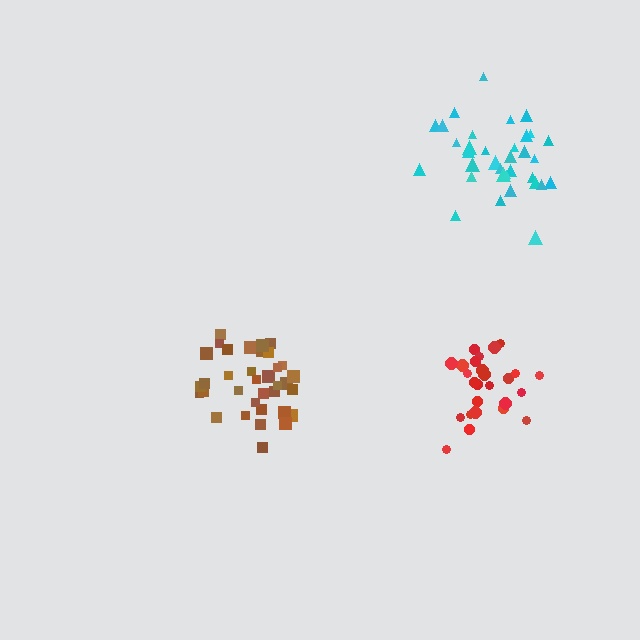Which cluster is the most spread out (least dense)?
Cyan.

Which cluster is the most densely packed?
Brown.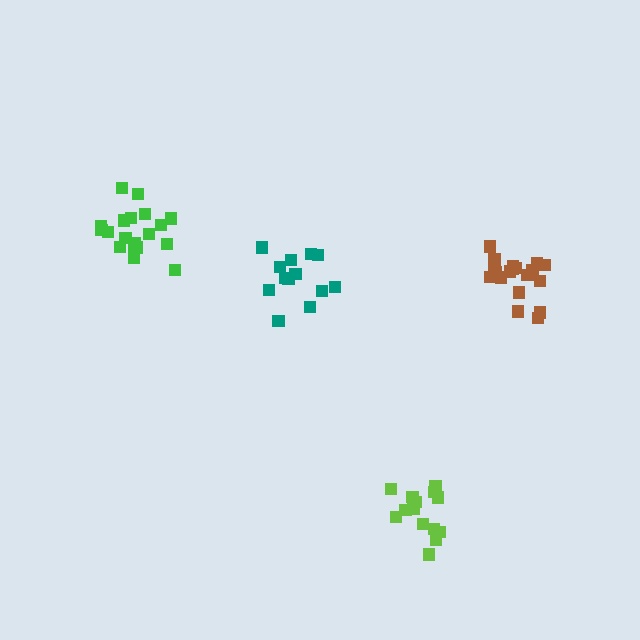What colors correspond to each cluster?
The clusters are colored: brown, green, lime, teal.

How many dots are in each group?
Group 1: 19 dots, Group 2: 19 dots, Group 3: 14 dots, Group 4: 13 dots (65 total).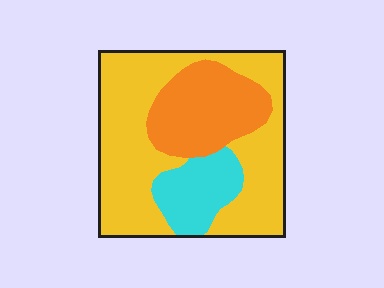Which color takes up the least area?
Cyan, at roughly 15%.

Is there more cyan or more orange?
Orange.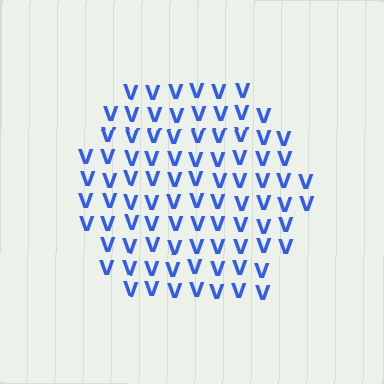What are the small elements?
The small elements are letter V's.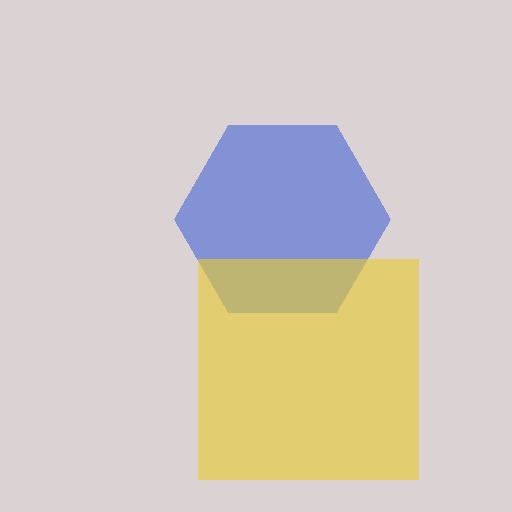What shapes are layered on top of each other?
The layered shapes are: a blue hexagon, a yellow square.